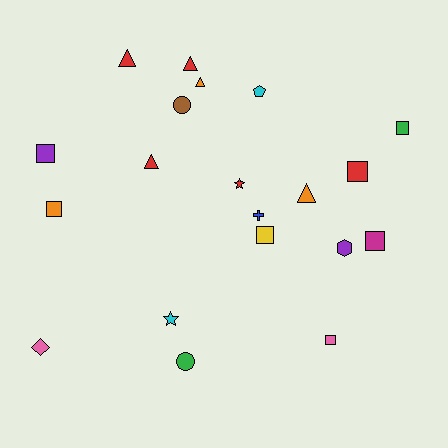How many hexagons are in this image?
There is 1 hexagon.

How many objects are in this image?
There are 20 objects.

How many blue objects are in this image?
There is 1 blue object.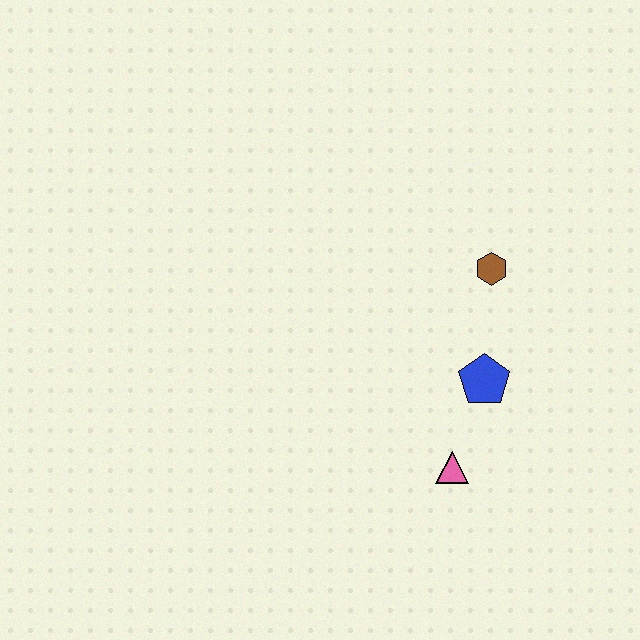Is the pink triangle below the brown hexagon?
Yes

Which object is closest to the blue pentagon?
The pink triangle is closest to the blue pentagon.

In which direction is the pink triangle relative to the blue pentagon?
The pink triangle is below the blue pentagon.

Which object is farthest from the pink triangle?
The brown hexagon is farthest from the pink triangle.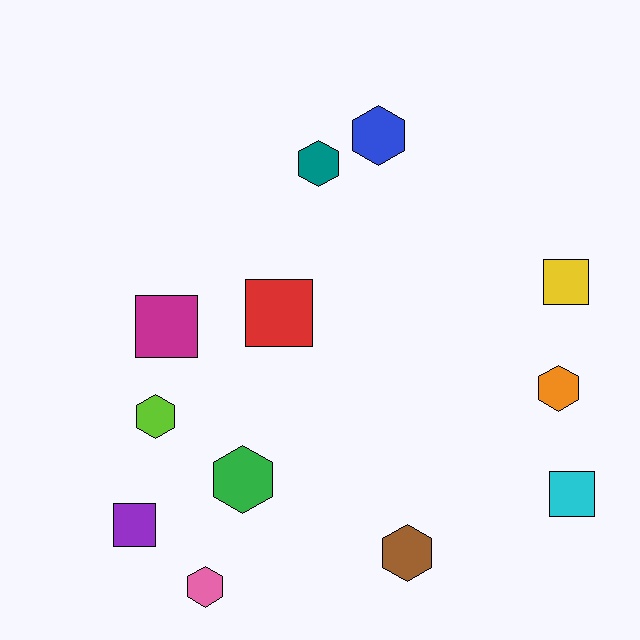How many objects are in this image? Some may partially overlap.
There are 12 objects.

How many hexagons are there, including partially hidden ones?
There are 7 hexagons.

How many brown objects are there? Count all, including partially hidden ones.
There is 1 brown object.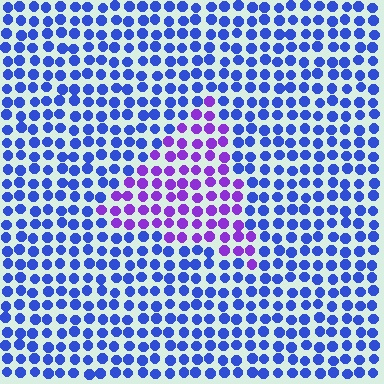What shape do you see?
I see a triangle.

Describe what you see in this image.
The image is filled with small blue elements in a uniform arrangement. A triangle-shaped region is visible where the elements are tinted to a slightly different hue, forming a subtle color boundary.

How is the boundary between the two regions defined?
The boundary is defined purely by a slight shift in hue (about 46 degrees). Spacing, size, and orientation are identical on both sides.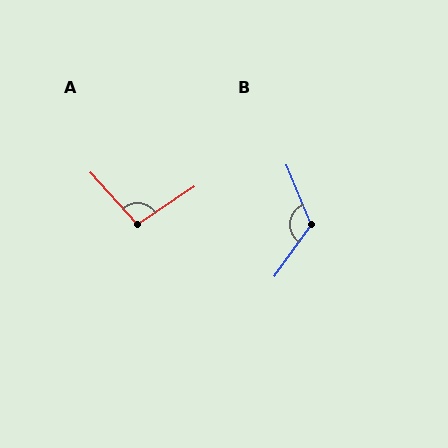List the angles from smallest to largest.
A (98°), B (122°).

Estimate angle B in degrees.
Approximately 122 degrees.